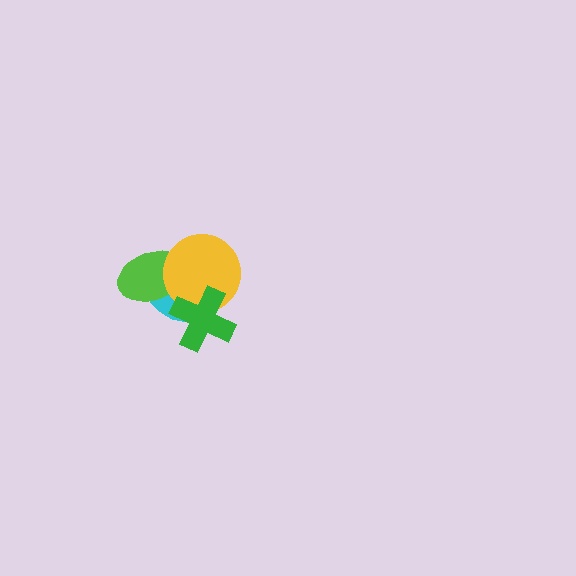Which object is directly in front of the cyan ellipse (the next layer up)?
The lime ellipse is directly in front of the cyan ellipse.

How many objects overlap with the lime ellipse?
2 objects overlap with the lime ellipse.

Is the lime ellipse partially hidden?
Yes, it is partially covered by another shape.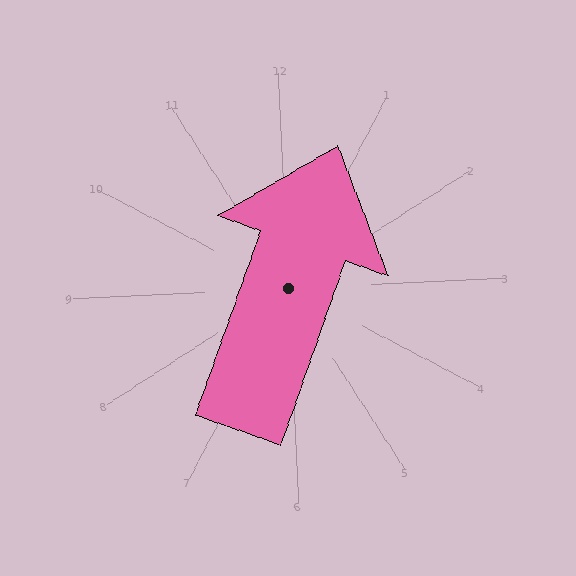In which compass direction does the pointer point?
North.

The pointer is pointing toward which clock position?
Roughly 1 o'clock.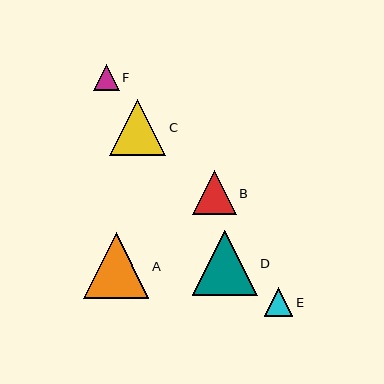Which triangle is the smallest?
Triangle F is the smallest with a size of approximately 26 pixels.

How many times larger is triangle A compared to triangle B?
Triangle A is approximately 1.5 times the size of triangle B.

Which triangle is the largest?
Triangle A is the largest with a size of approximately 66 pixels.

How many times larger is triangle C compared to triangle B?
Triangle C is approximately 1.3 times the size of triangle B.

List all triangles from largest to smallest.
From largest to smallest: A, D, C, B, E, F.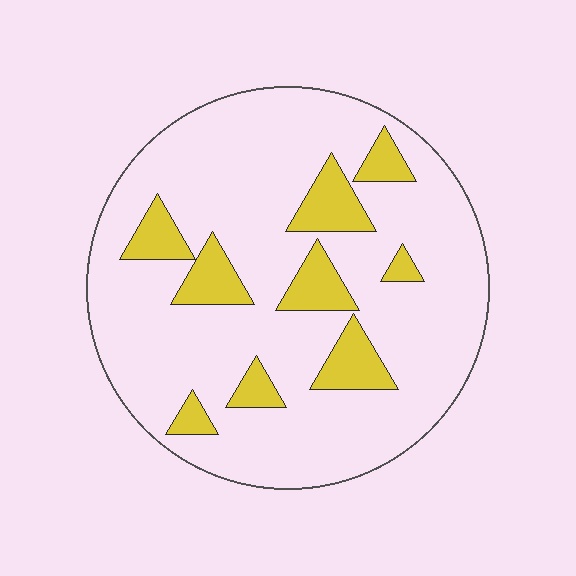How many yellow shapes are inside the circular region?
9.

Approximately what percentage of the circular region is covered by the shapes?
Approximately 15%.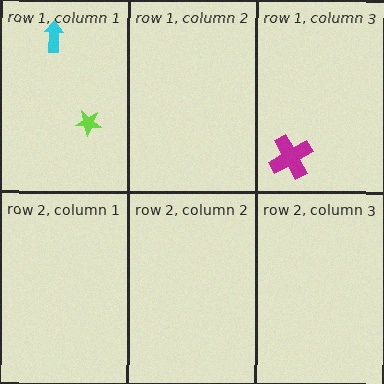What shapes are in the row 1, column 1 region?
The lime star, the cyan arrow.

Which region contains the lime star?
The row 1, column 1 region.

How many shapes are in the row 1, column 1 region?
2.